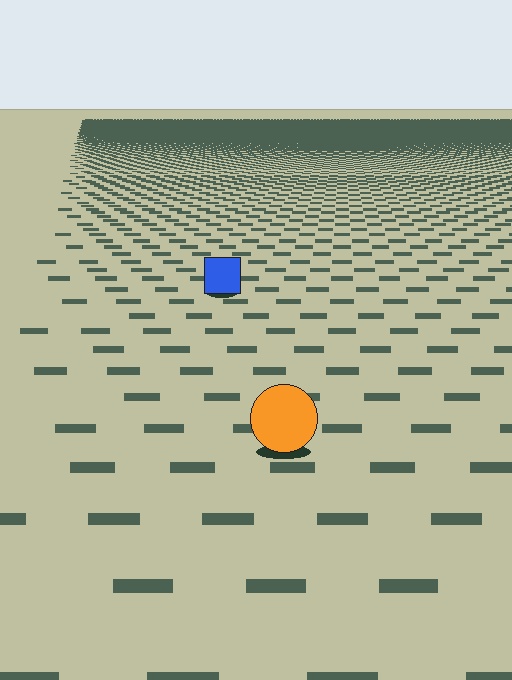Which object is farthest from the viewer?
The blue square is farthest from the viewer. It appears smaller and the ground texture around it is denser.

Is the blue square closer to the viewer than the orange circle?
No. The orange circle is closer — you can tell from the texture gradient: the ground texture is coarser near it.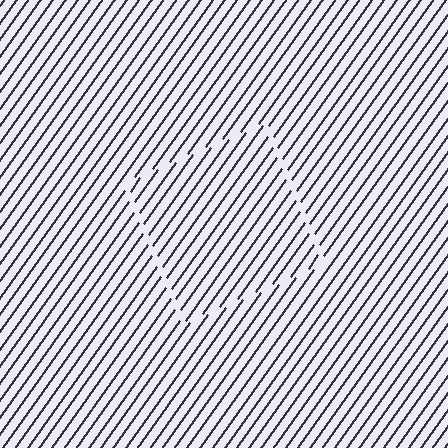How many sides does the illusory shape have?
4 sides — the line-ends trace a square.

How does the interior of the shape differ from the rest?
The interior of the shape contains the same grating, shifted by half a period — the contour is defined by the phase discontinuity where line-ends from the inner and outer gratings abut.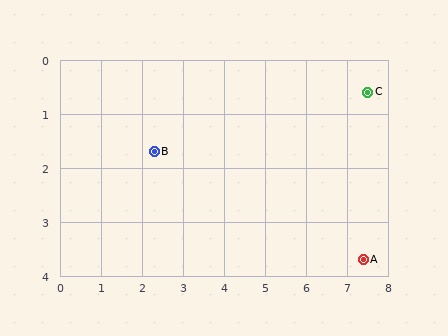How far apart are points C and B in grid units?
Points C and B are about 5.3 grid units apart.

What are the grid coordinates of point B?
Point B is at approximately (2.3, 1.7).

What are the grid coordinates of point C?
Point C is at approximately (7.5, 0.6).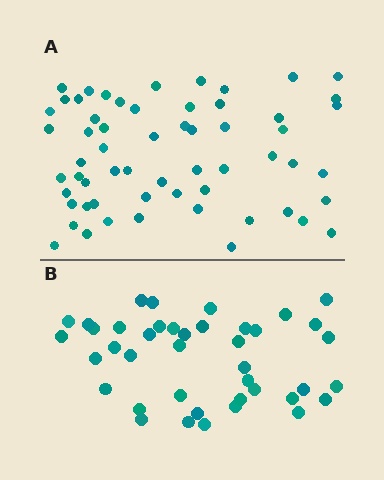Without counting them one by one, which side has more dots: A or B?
Region A (the top region) has more dots.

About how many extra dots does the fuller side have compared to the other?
Region A has approximately 20 more dots than region B.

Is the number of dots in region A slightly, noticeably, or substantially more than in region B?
Region A has noticeably more, but not dramatically so. The ratio is roughly 1.4 to 1.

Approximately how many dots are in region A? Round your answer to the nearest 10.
About 60 dots. (The exact count is 59, which rounds to 60.)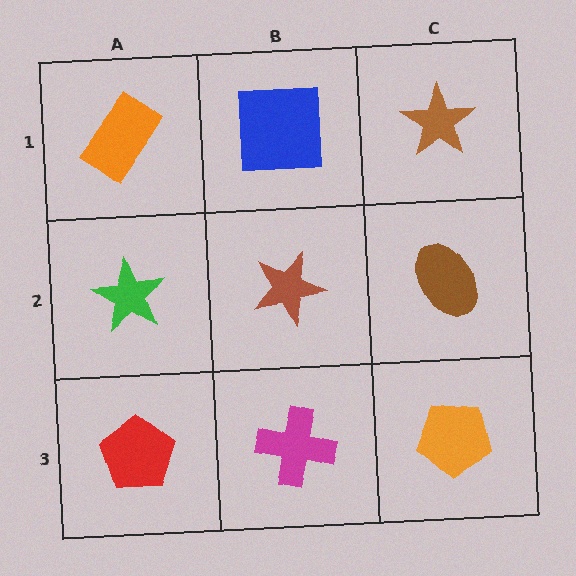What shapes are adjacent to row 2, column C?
A brown star (row 1, column C), an orange pentagon (row 3, column C), a brown star (row 2, column B).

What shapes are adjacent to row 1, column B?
A brown star (row 2, column B), an orange rectangle (row 1, column A), a brown star (row 1, column C).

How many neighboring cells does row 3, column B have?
3.